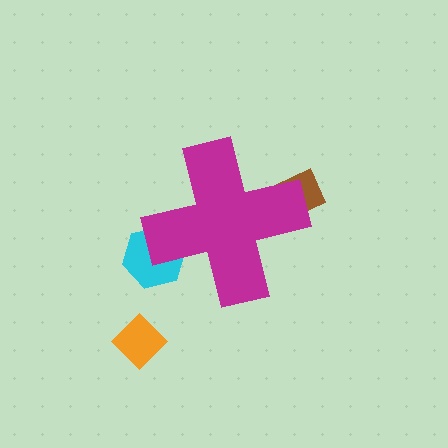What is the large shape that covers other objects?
A magenta cross.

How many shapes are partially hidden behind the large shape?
2 shapes are partially hidden.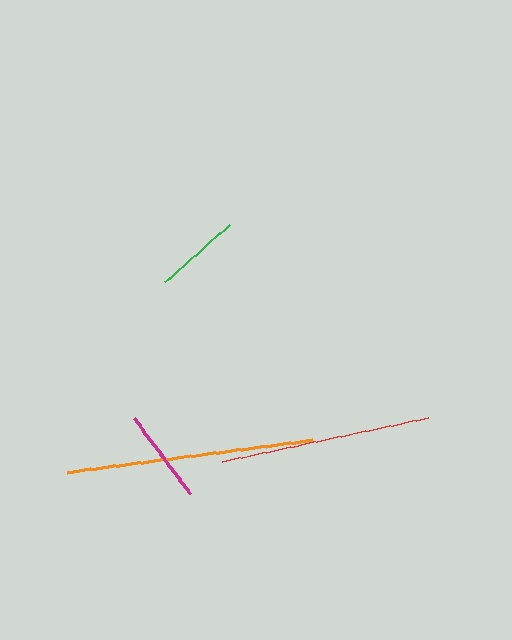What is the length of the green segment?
The green segment is approximately 87 pixels long.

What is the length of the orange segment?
The orange segment is approximately 247 pixels long.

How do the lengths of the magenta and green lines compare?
The magenta and green lines are approximately the same length.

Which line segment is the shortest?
The green line is the shortest at approximately 87 pixels.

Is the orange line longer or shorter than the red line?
The orange line is longer than the red line.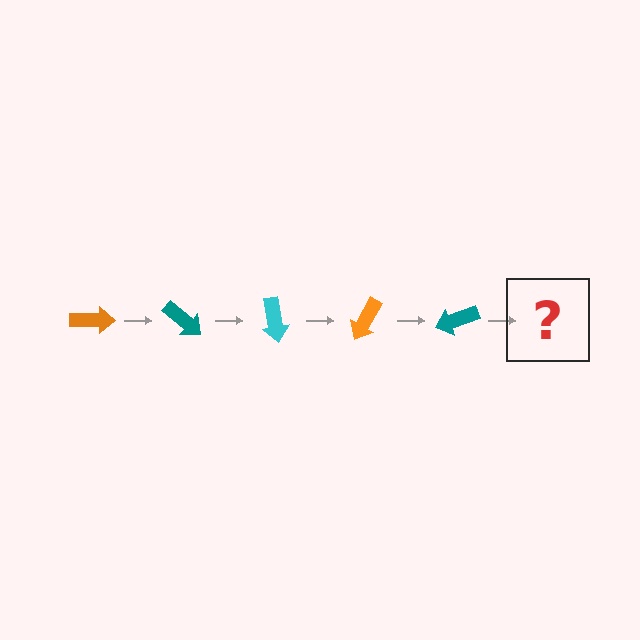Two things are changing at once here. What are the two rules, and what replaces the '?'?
The two rules are that it rotates 40 degrees each step and the color cycles through orange, teal, and cyan. The '?' should be a cyan arrow, rotated 200 degrees from the start.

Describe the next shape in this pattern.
It should be a cyan arrow, rotated 200 degrees from the start.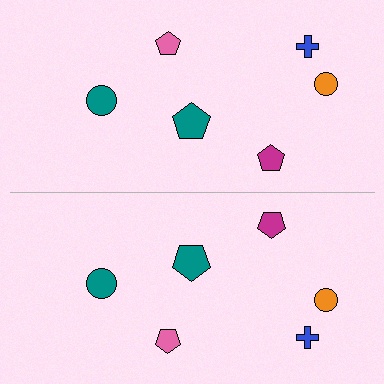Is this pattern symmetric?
Yes, this pattern has bilateral (reflection) symmetry.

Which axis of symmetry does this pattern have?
The pattern has a horizontal axis of symmetry running through the center of the image.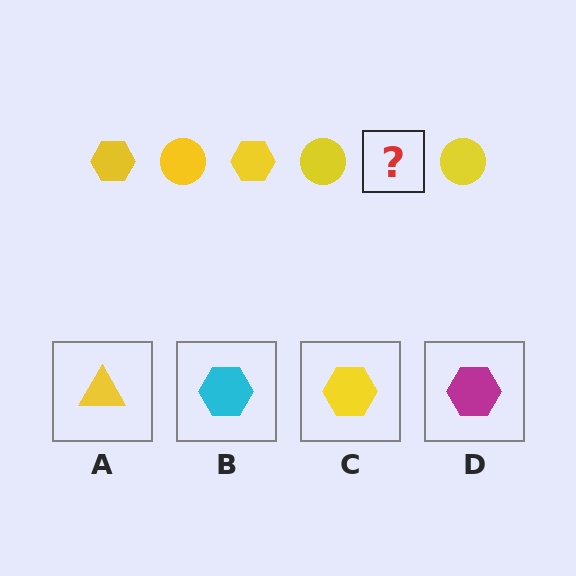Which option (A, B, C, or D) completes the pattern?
C.